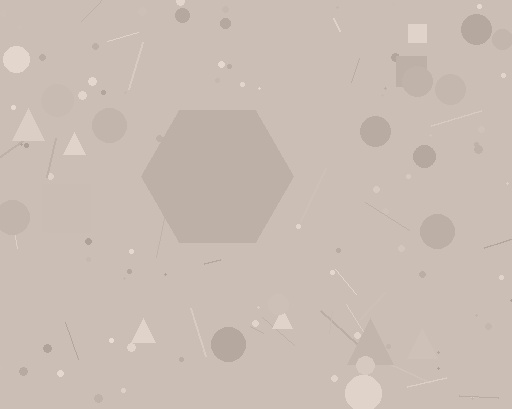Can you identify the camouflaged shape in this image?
The camouflaged shape is a hexagon.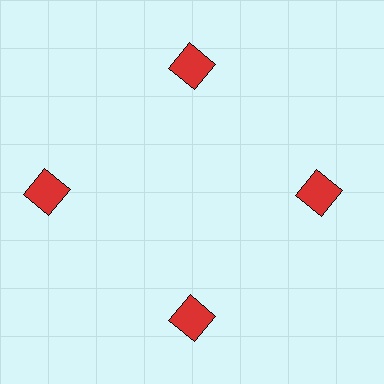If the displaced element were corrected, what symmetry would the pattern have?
It would have 4-fold rotational symmetry — the pattern would map onto itself every 90 degrees.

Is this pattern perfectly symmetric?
No. The 4 red squares are arranged in a ring, but one element near the 9 o'clock position is pushed outward from the center, breaking the 4-fold rotational symmetry.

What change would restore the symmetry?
The symmetry would be restored by moving it inward, back onto the ring so that all 4 squares sit at equal angles and equal distance from the center.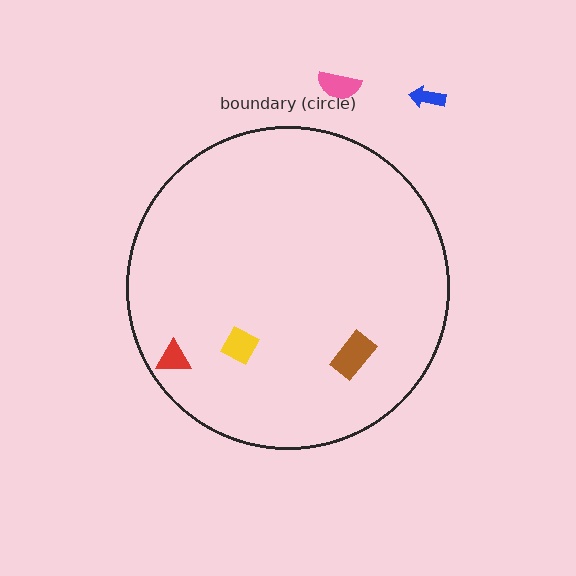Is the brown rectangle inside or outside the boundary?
Inside.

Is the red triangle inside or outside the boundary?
Inside.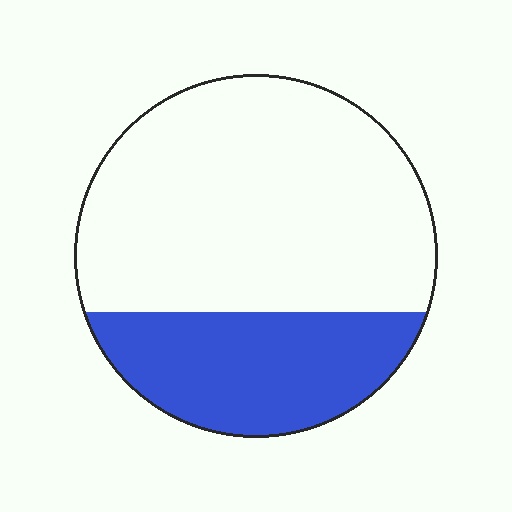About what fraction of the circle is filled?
About one third (1/3).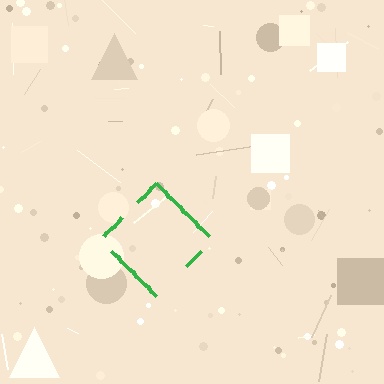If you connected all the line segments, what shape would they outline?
They would outline a diamond.